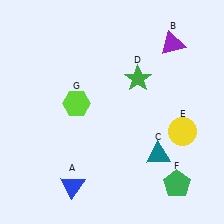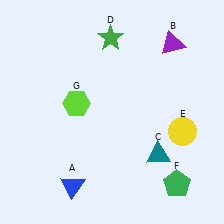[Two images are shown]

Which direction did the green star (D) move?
The green star (D) moved up.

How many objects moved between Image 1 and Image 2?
1 object moved between the two images.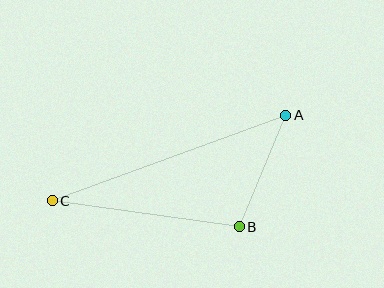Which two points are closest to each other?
Points A and B are closest to each other.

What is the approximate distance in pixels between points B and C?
The distance between B and C is approximately 189 pixels.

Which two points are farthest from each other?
Points A and C are farthest from each other.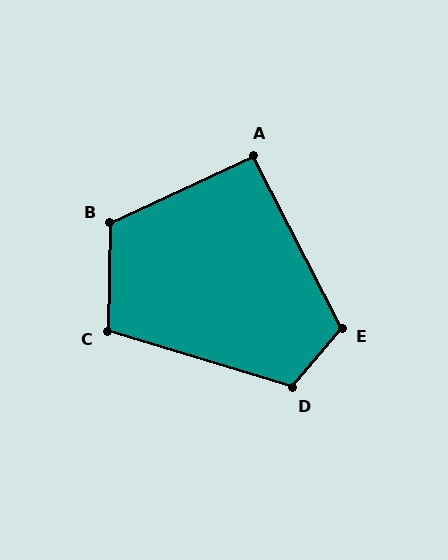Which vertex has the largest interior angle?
B, at approximately 116 degrees.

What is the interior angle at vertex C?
Approximately 106 degrees (obtuse).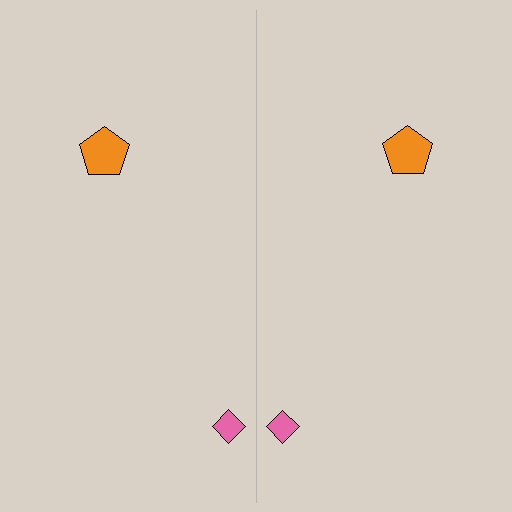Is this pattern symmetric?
Yes, this pattern has bilateral (reflection) symmetry.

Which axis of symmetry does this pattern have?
The pattern has a vertical axis of symmetry running through the center of the image.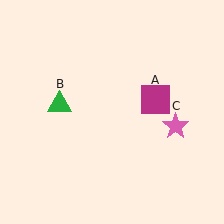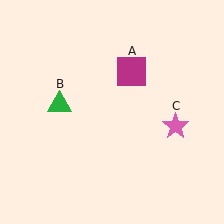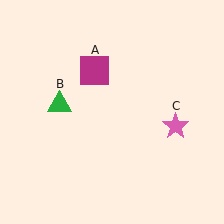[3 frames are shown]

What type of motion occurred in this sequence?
The magenta square (object A) rotated counterclockwise around the center of the scene.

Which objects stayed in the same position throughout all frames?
Green triangle (object B) and pink star (object C) remained stationary.